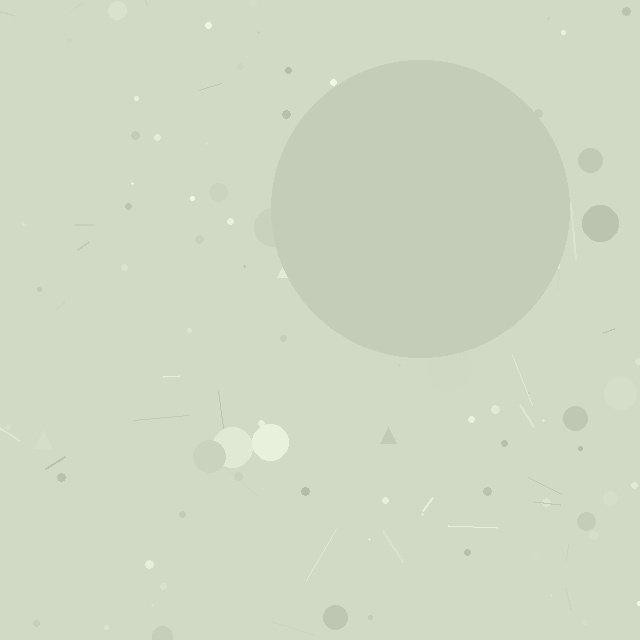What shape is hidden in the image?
A circle is hidden in the image.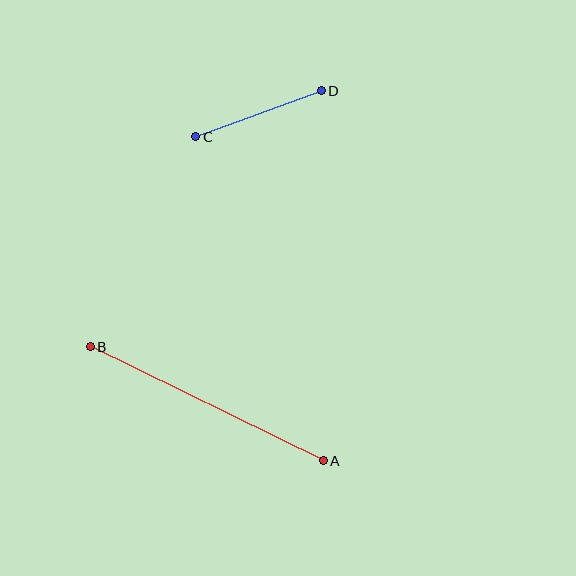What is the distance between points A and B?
The distance is approximately 260 pixels.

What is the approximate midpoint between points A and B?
The midpoint is at approximately (207, 404) pixels.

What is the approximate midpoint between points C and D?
The midpoint is at approximately (259, 114) pixels.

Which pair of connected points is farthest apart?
Points A and B are farthest apart.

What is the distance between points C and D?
The distance is approximately 134 pixels.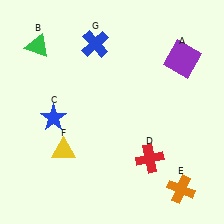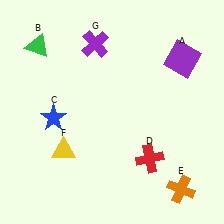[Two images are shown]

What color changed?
The cross (G) changed from blue in Image 1 to purple in Image 2.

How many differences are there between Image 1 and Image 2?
There is 1 difference between the two images.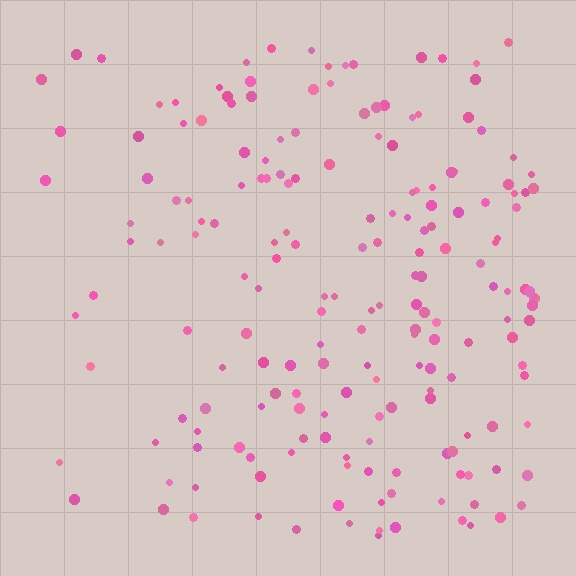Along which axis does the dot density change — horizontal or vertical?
Horizontal.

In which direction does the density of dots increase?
From left to right, with the right side densest.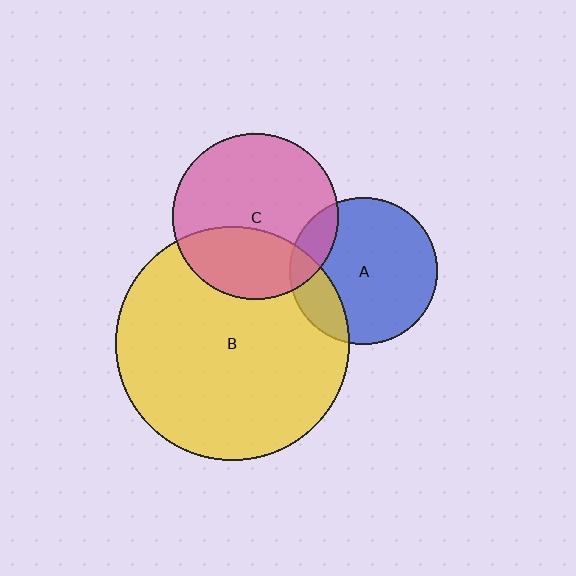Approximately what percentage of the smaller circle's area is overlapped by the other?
Approximately 35%.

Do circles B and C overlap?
Yes.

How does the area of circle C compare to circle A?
Approximately 1.3 times.